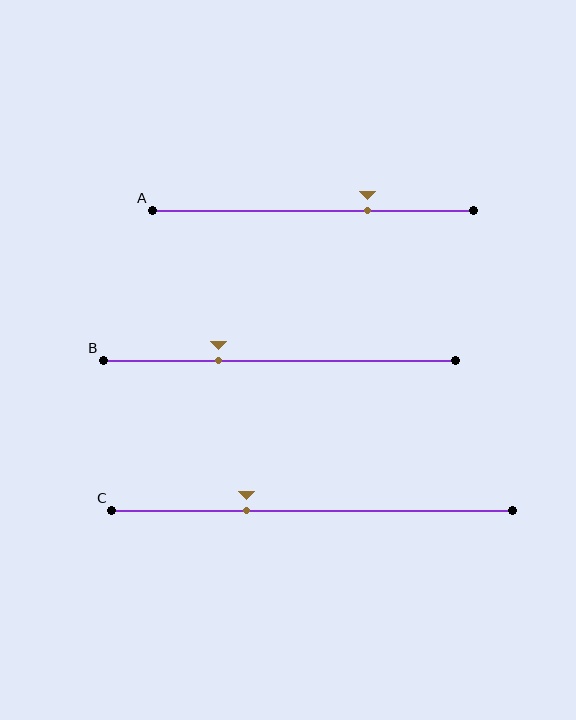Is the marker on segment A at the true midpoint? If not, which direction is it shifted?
No, the marker on segment A is shifted to the right by about 17% of the segment length.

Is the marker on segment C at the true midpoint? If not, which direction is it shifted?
No, the marker on segment C is shifted to the left by about 16% of the segment length.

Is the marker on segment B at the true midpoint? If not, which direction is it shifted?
No, the marker on segment B is shifted to the left by about 17% of the segment length.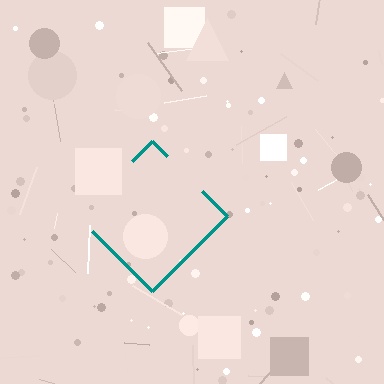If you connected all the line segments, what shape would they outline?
They would outline a diamond.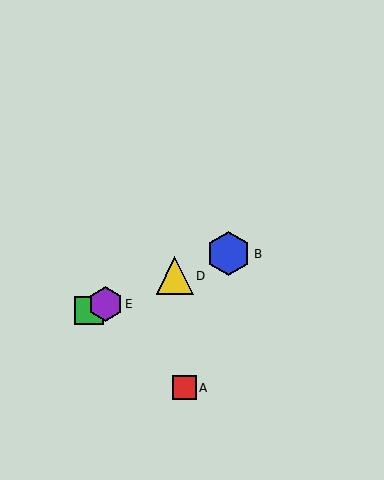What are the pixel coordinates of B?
Object B is at (229, 254).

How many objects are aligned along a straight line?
4 objects (B, C, D, E) are aligned along a straight line.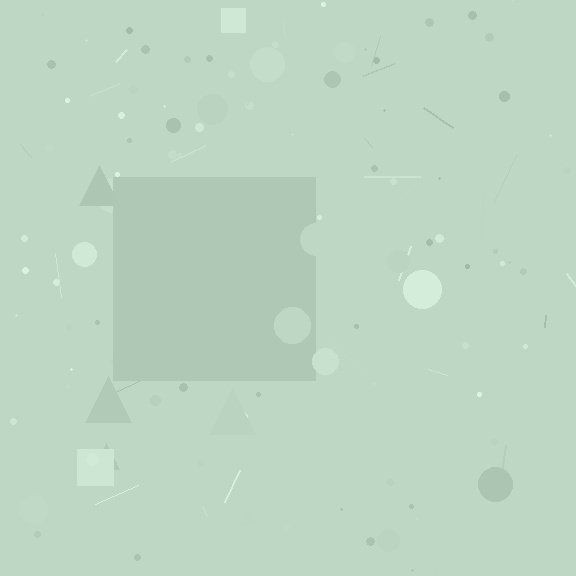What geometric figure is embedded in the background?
A square is embedded in the background.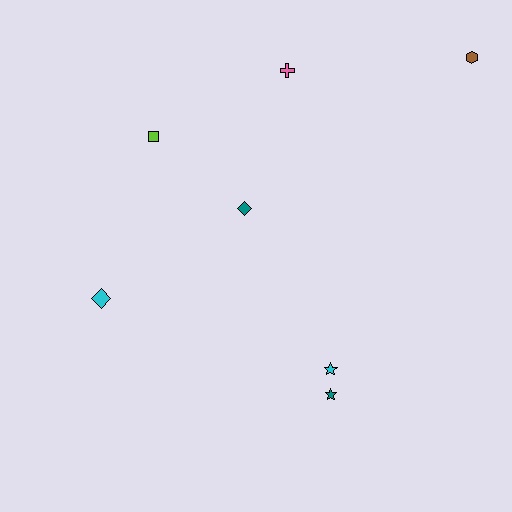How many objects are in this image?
There are 7 objects.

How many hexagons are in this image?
There is 1 hexagon.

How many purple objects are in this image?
There are no purple objects.